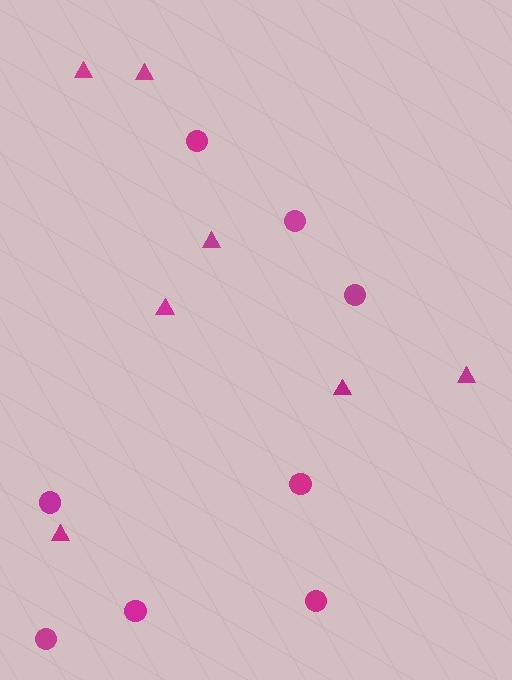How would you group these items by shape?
There are 2 groups: one group of triangles (7) and one group of circles (8).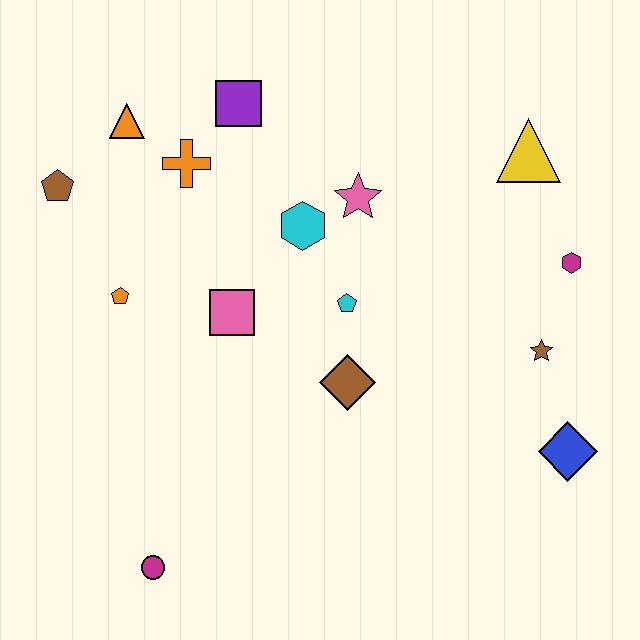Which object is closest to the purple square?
The orange cross is closest to the purple square.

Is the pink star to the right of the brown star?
No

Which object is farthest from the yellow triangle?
The magenta circle is farthest from the yellow triangle.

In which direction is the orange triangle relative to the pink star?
The orange triangle is to the left of the pink star.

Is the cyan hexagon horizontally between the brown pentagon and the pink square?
No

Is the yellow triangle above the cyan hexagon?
Yes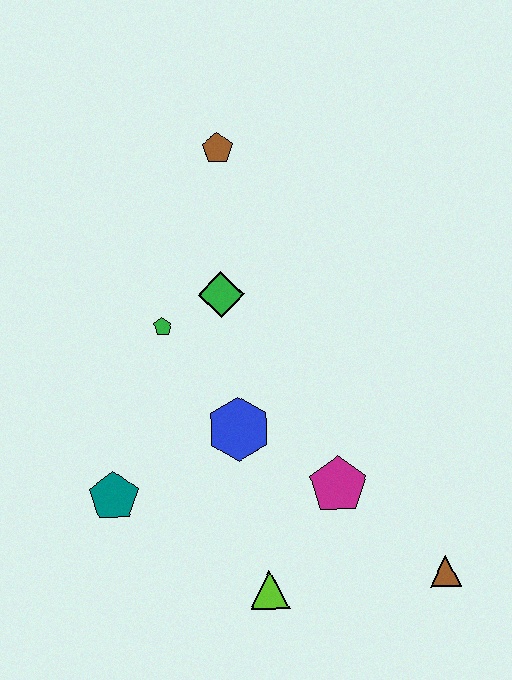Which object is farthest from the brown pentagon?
The brown triangle is farthest from the brown pentagon.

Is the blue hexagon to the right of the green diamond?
Yes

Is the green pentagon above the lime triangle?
Yes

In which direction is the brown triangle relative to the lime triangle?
The brown triangle is to the right of the lime triangle.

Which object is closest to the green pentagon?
The green diamond is closest to the green pentagon.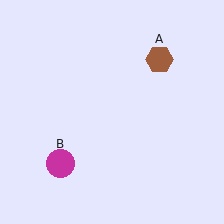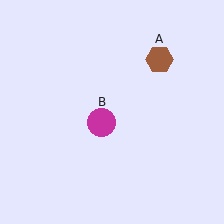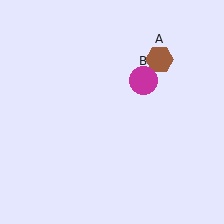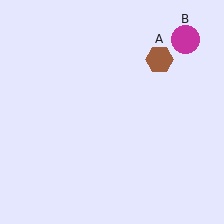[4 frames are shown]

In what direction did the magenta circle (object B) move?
The magenta circle (object B) moved up and to the right.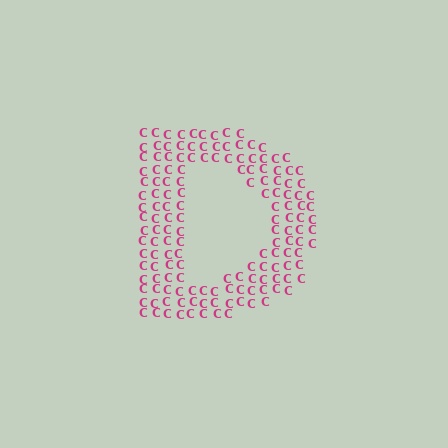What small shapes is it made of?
It is made of small letter C's.